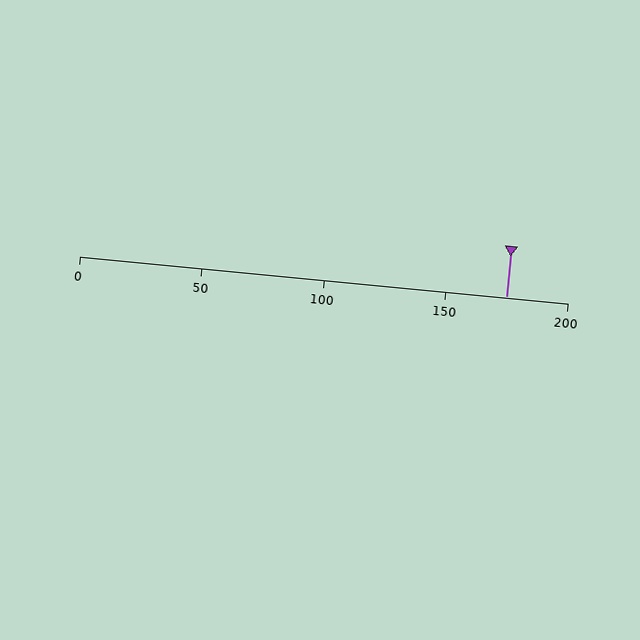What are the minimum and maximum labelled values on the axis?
The axis runs from 0 to 200.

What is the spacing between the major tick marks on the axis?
The major ticks are spaced 50 apart.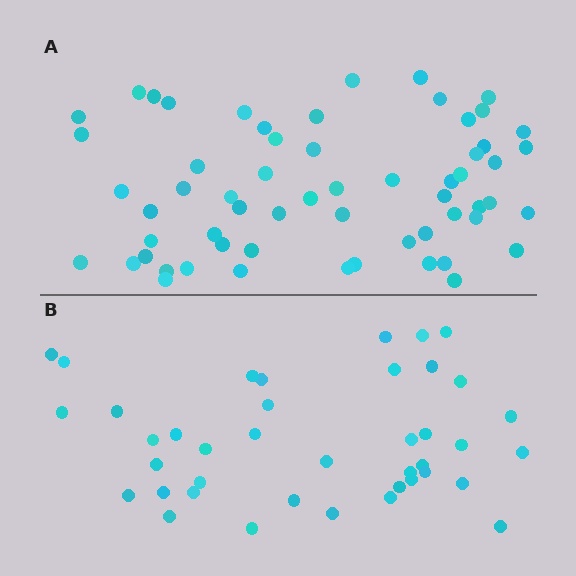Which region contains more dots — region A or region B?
Region A (the top region) has more dots.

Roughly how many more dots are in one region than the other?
Region A has approximately 20 more dots than region B.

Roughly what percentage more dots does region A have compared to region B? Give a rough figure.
About 50% more.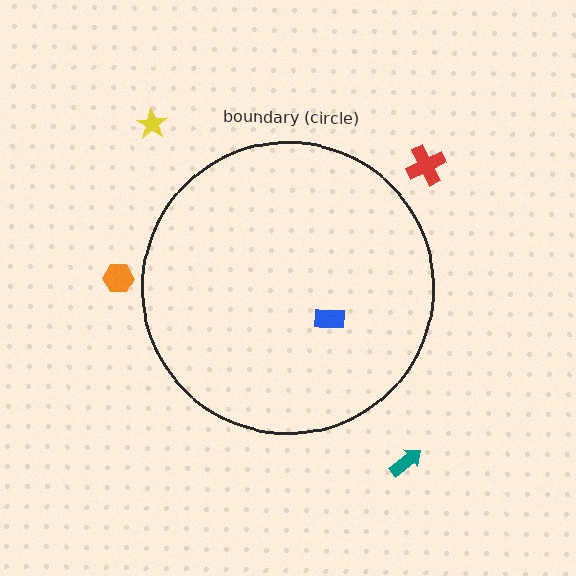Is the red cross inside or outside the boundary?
Outside.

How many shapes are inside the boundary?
1 inside, 4 outside.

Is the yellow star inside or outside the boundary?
Outside.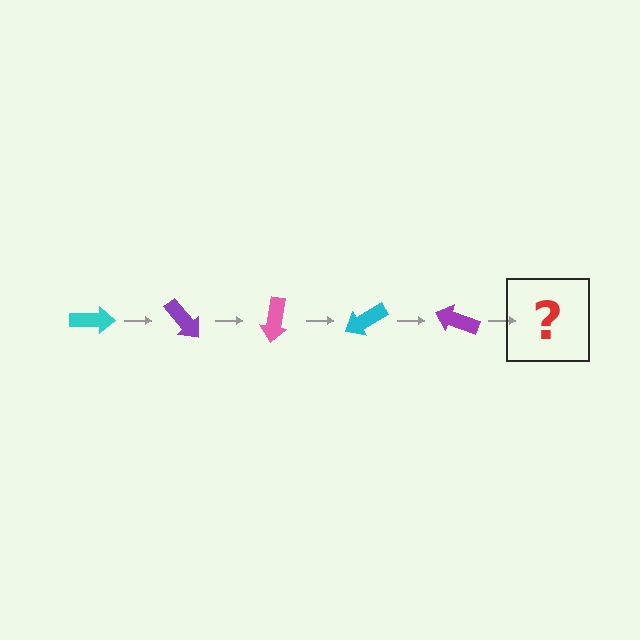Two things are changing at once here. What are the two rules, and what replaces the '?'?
The two rules are that it rotates 50 degrees each step and the color cycles through cyan, purple, and pink. The '?' should be a pink arrow, rotated 250 degrees from the start.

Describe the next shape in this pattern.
It should be a pink arrow, rotated 250 degrees from the start.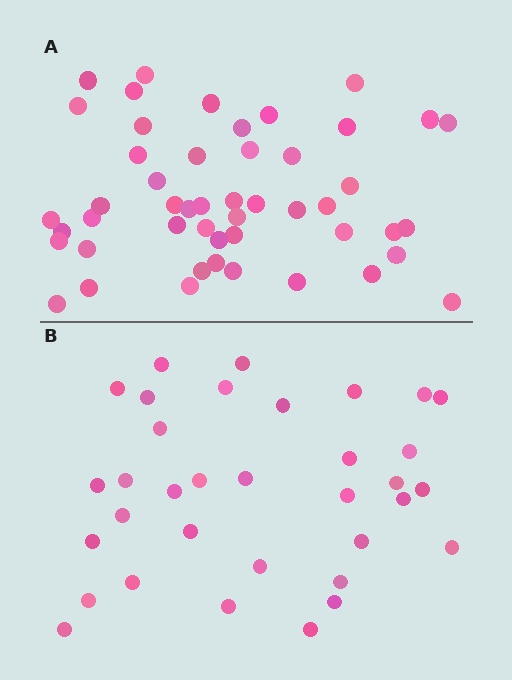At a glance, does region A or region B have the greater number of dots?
Region A (the top region) has more dots.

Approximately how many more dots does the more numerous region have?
Region A has approximately 15 more dots than region B.